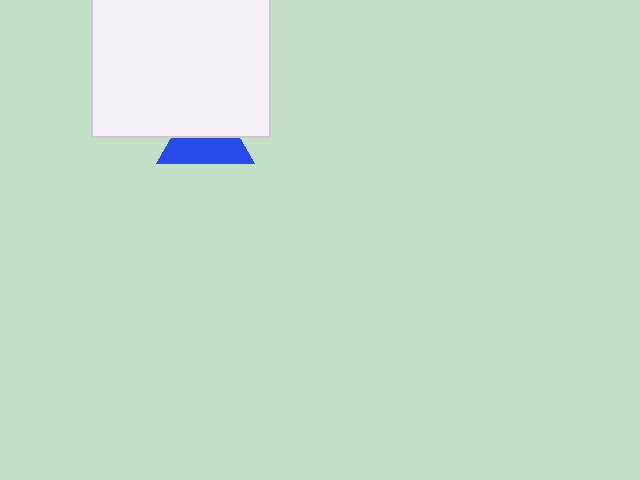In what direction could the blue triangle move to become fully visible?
The blue triangle could move down. That would shift it out from behind the white square entirely.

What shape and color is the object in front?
The object in front is a white square.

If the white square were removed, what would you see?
You would see the complete blue triangle.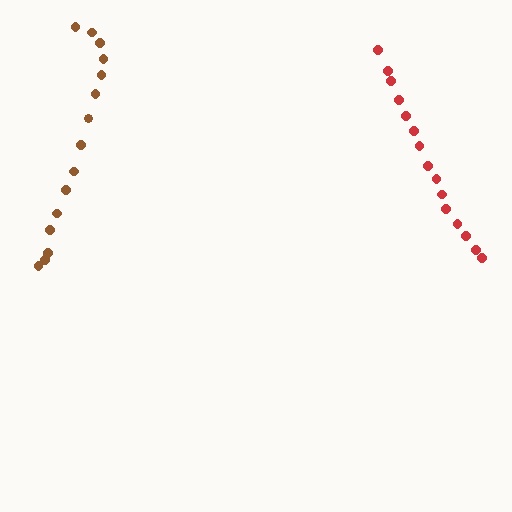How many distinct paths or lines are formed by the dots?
There are 2 distinct paths.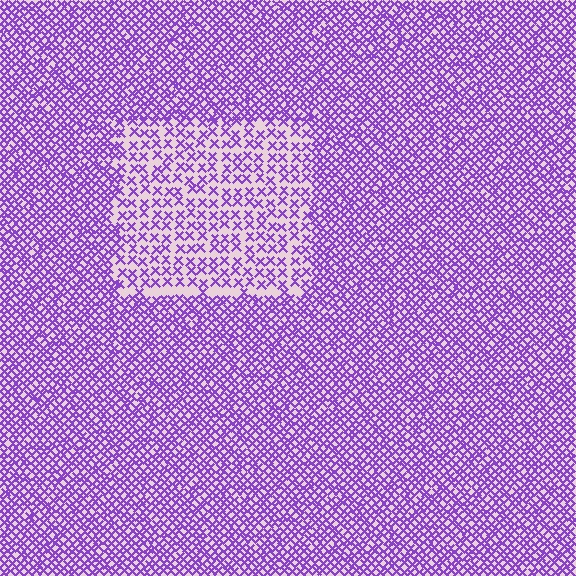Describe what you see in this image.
The image contains small purple elements arranged at two different densities. A rectangle-shaped region is visible where the elements are less densely packed than the surrounding area.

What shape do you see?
I see a rectangle.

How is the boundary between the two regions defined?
The boundary is defined by a change in element density (approximately 2.1x ratio). All elements are the same color, size, and shape.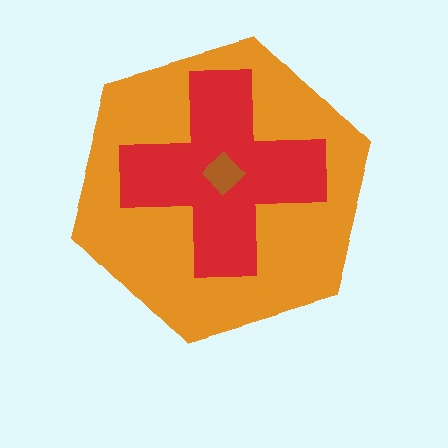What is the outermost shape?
The orange hexagon.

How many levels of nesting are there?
3.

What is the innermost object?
The brown diamond.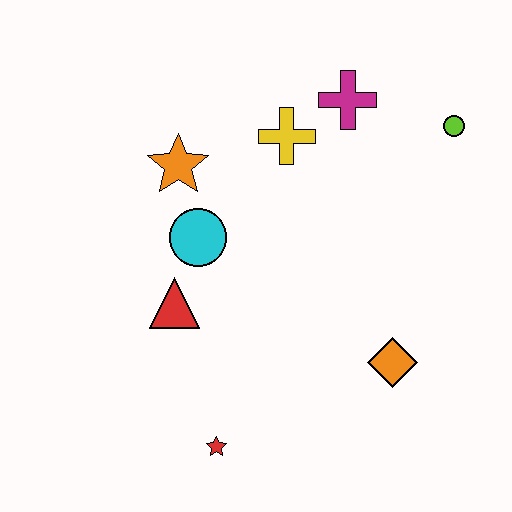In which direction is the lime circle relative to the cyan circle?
The lime circle is to the right of the cyan circle.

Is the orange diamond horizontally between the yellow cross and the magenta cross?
No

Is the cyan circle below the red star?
No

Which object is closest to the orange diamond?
The red star is closest to the orange diamond.